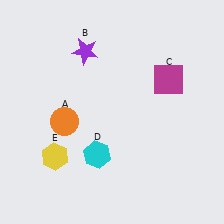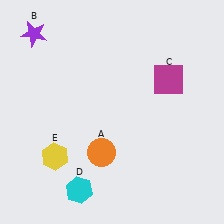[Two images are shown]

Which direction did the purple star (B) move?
The purple star (B) moved left.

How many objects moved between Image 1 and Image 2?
3 objects moved between the two images.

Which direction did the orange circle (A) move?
The orange circle (A) moved right.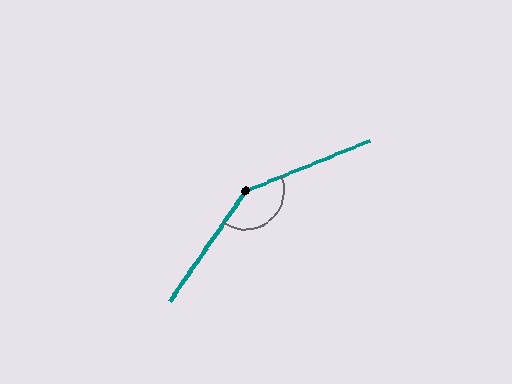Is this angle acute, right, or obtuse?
It is obtuse.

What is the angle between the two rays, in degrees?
Approximately 147 degrees.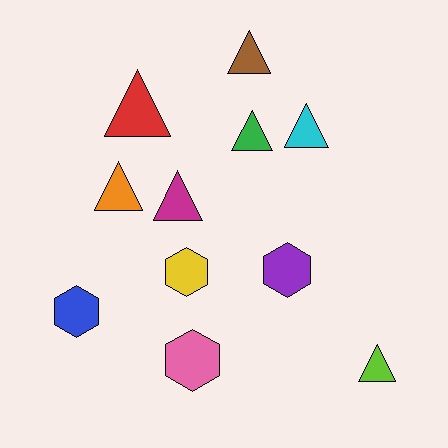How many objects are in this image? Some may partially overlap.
There are 11 objects.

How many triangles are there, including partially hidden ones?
There are 7 triangles.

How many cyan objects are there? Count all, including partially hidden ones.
There is 1 cyan object.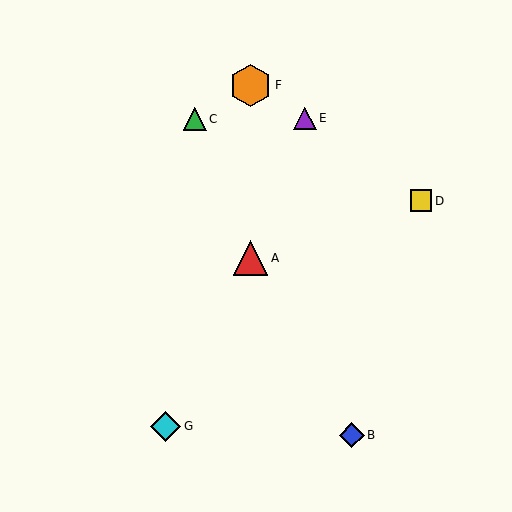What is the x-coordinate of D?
Object D is at x≈421.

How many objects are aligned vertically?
2 objects (A, F) are aligned vertically.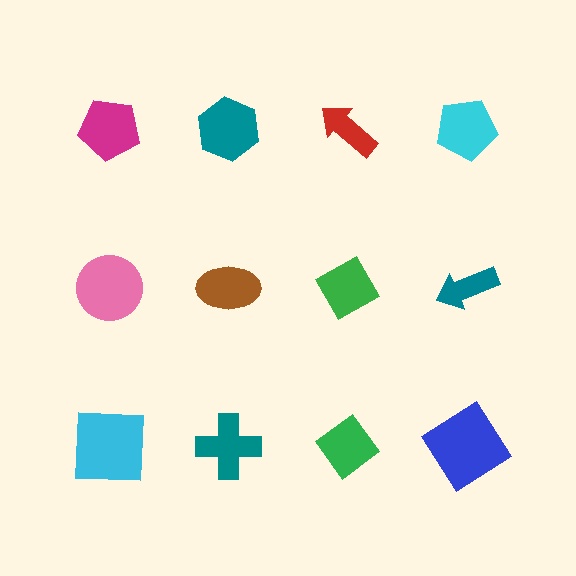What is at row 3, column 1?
A cyan square.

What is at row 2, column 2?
A brown ellipse.